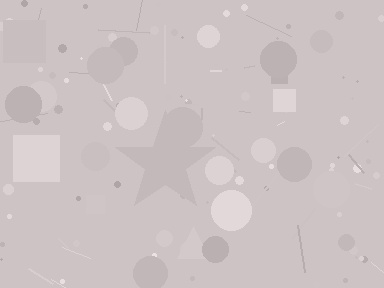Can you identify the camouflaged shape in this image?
The camouflaged shape is a star.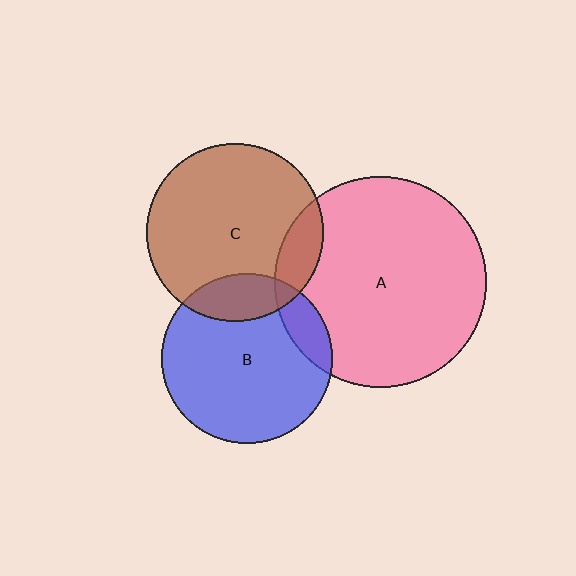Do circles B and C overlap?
Yes.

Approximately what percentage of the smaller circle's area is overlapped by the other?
Approximately 15%.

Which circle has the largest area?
Circle A (pink).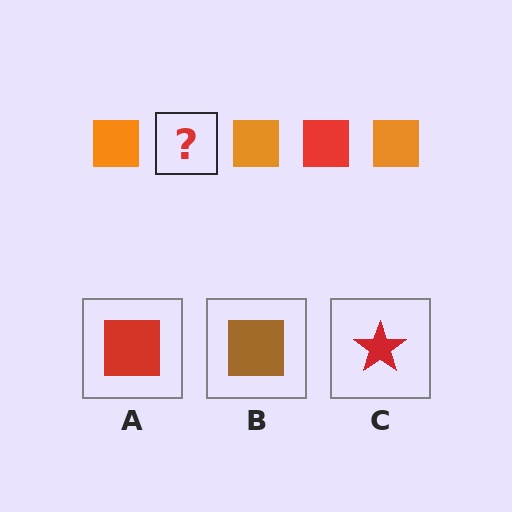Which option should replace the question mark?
Option A.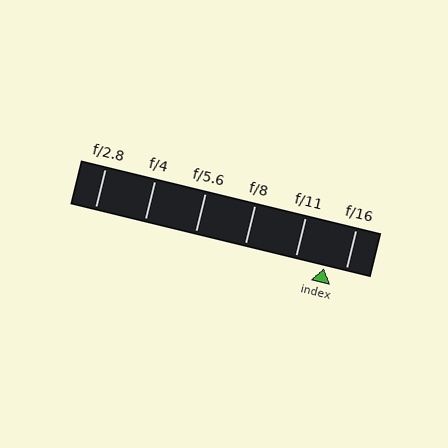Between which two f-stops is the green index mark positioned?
The index mark is between f/11 and f/16.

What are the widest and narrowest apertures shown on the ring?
The widest aperture shown is f/2.8 and the narrowest is f/16.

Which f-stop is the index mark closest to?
The index mark is closest to f/16.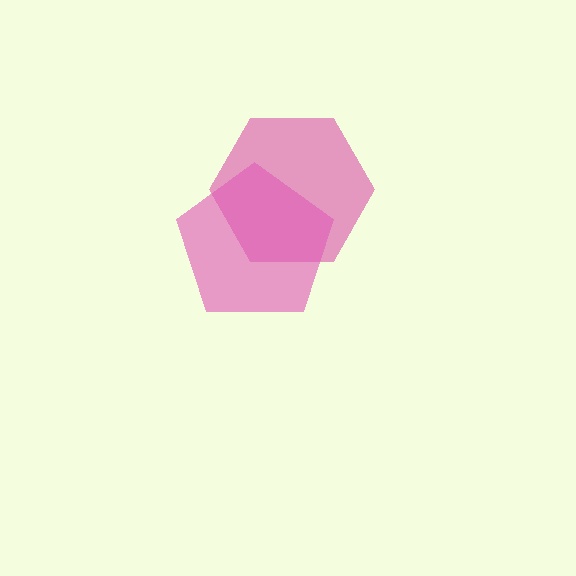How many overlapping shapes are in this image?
There are 2 overlapping shapes in the image.